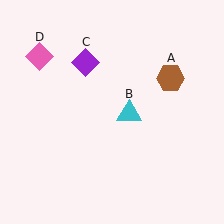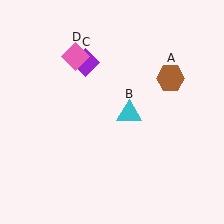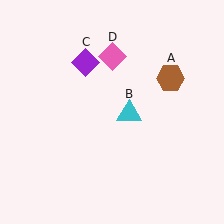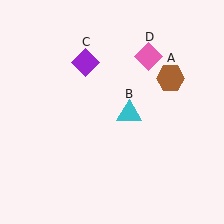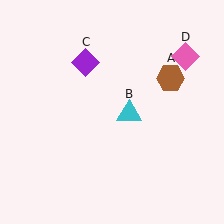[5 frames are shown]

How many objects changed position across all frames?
1 object changed position: pink diamond (object D).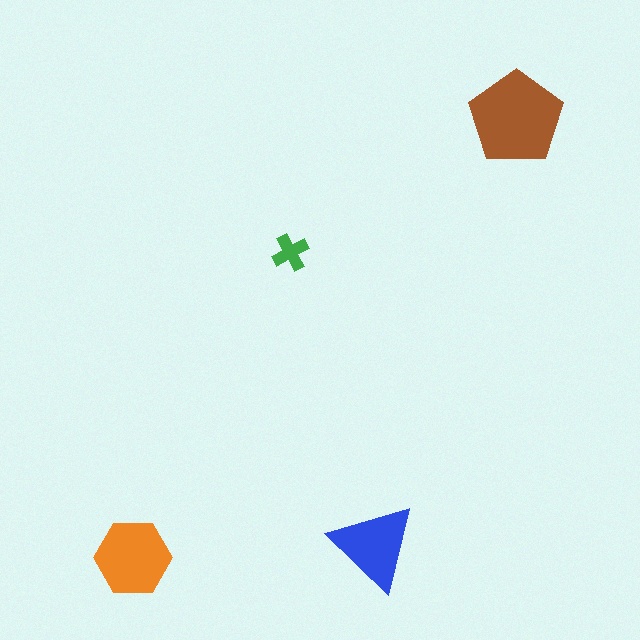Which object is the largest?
The brown pentagon.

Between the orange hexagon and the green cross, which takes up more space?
The orange hexagon.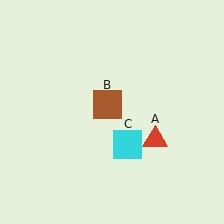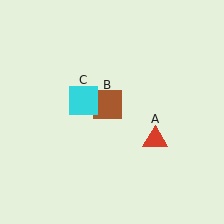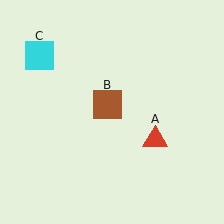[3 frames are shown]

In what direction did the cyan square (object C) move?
The cyan square (object C) moved up and to the left.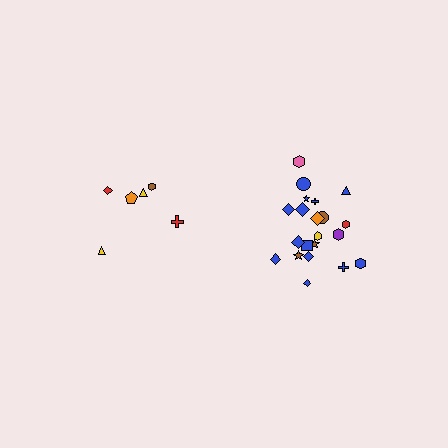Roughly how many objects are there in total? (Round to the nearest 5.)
Roughly 30 objects in total.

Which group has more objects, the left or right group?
The right group.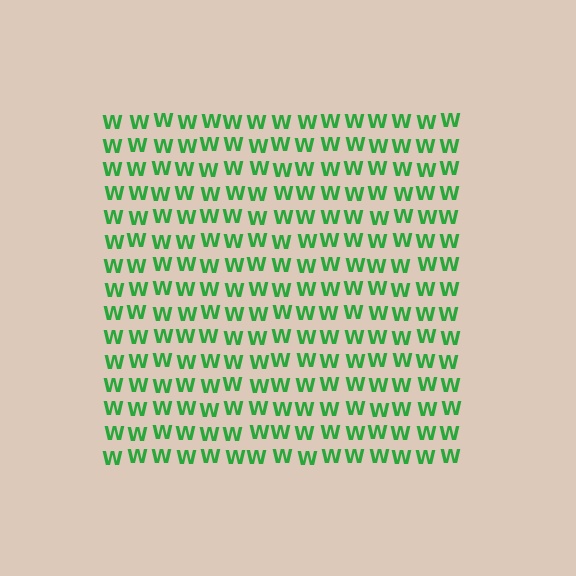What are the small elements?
The small elements are letter W's.